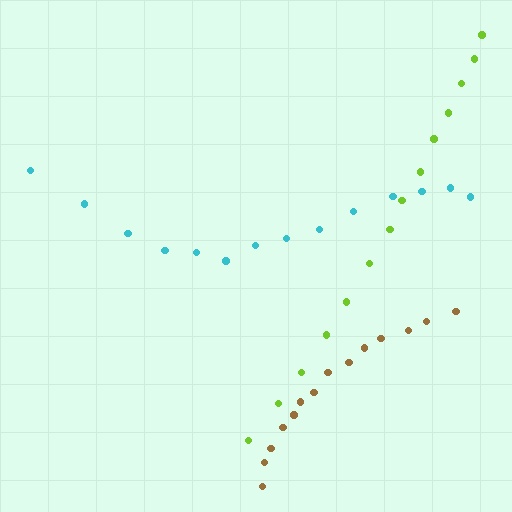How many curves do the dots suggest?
There are 3 distinct paths.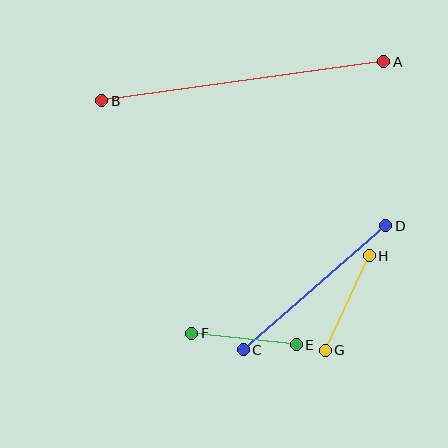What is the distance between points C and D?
The distance is approximately 189 pixels.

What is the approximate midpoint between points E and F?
The midpoint is at approximately (244, 339) pixels.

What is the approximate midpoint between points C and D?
The midpoint is at approximately (314, 288) pixels.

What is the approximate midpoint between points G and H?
The midpoint is at approximately (347, 303) pixels.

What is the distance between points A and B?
The distance is approximately 285 pixels.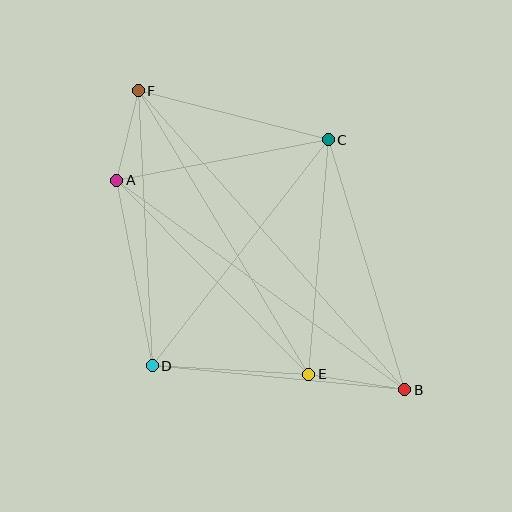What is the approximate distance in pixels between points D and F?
The distance between D and F is approximately 275 pixels.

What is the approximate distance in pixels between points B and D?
The distance between B and D is approximately 254 pixels.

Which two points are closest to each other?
Points A and F are closest to each other.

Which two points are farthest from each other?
Points B and F are farthest from each other.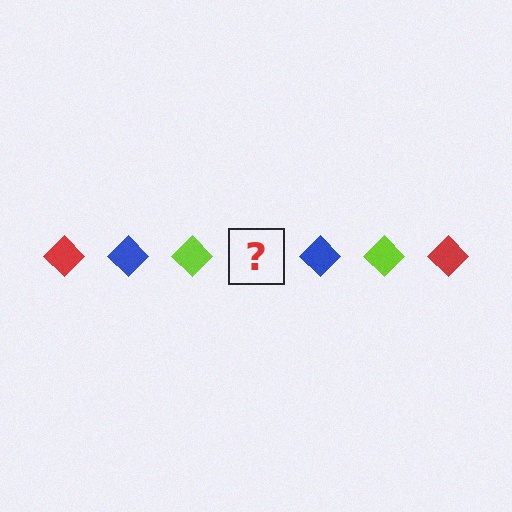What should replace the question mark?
The question mark should be replaced with a red diamond.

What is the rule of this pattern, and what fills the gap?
The rule is that the pattern cycles through red, blue, lime diamonds. The gap should be filled with a red diamond.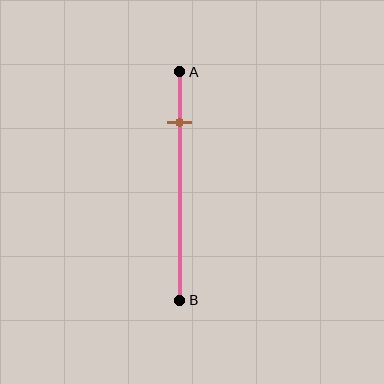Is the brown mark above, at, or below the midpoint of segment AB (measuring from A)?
The brown mark is above the midpoint of segment AB.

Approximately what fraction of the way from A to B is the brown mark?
The brown mark is approximately 20% of the way from A to B.